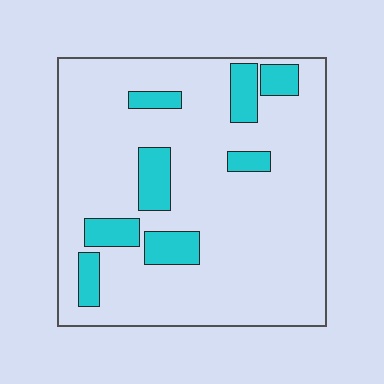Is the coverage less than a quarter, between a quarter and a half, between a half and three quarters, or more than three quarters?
Less than a quarter.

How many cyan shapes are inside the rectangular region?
8.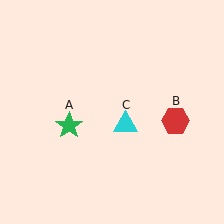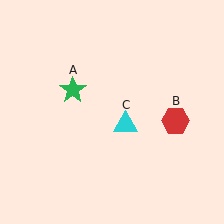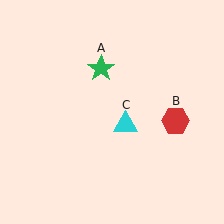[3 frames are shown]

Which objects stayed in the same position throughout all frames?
Red hexagon (object B) and cyan triangle (object C) remained stationary.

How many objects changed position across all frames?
1 object changed position: green star (object A).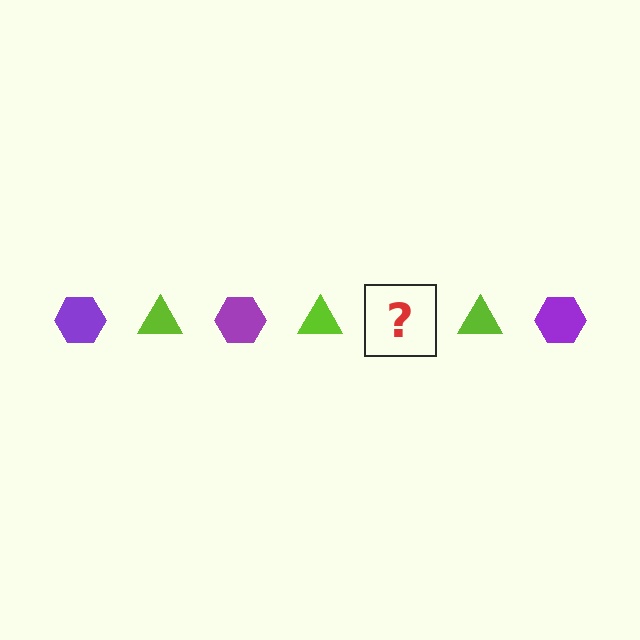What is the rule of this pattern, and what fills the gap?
The rule is that the pattern alternates between purple hexagon and lime triangle. The gap should be filled with a purple hexagon.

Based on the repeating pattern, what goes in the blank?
The blank should be a purple hexagon.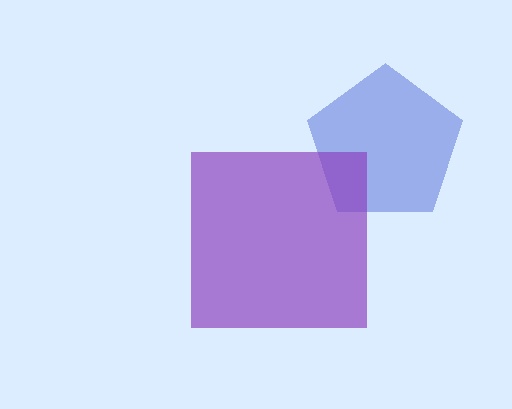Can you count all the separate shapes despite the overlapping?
Yes, there are 2 separate shapes.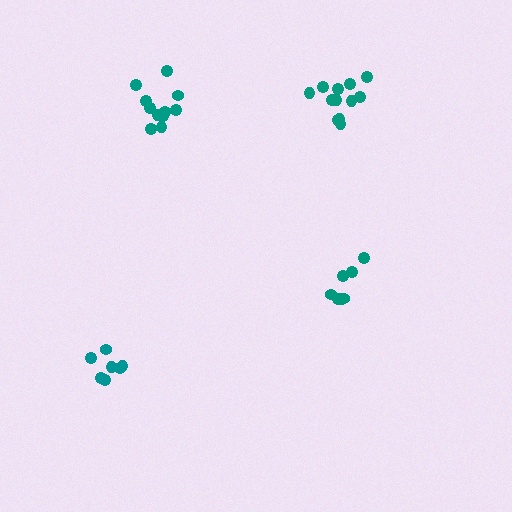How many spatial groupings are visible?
There are 4 spatial groupings.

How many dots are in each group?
Group 1: 11 dots, Group 2: 7 dots, Group 3: 7 dots, Group 4: 12 dots (37 total).